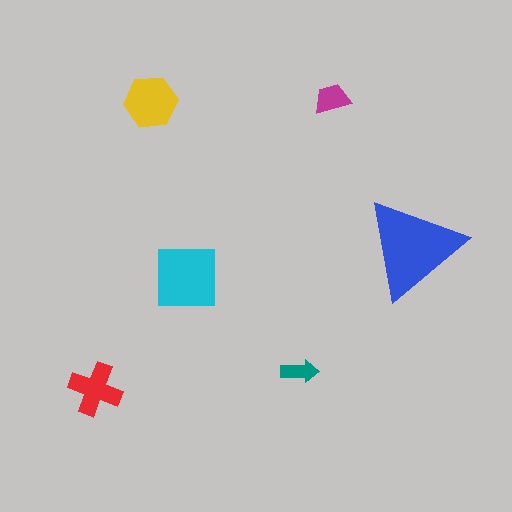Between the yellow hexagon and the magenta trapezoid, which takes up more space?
The yellow hexagon.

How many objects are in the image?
There are 6 objects in the image.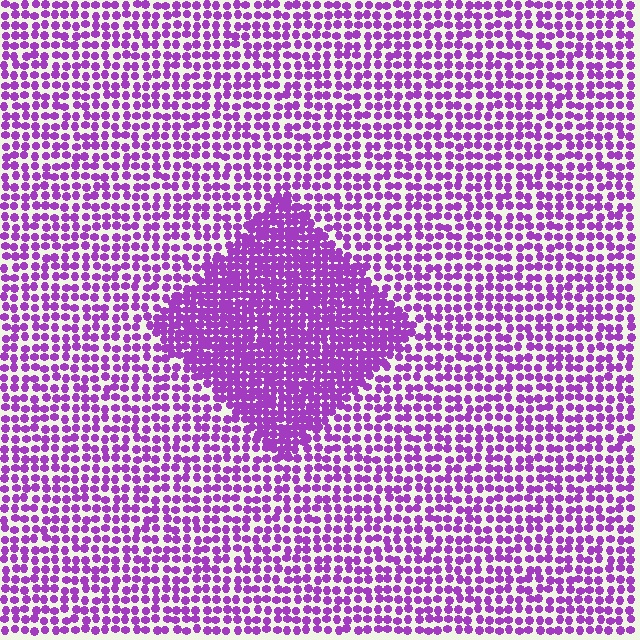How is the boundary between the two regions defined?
The boundary is defined by a change in element density (approximately 1.9x ratio). All elements are the same color, size, and shape.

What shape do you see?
I see a diamond.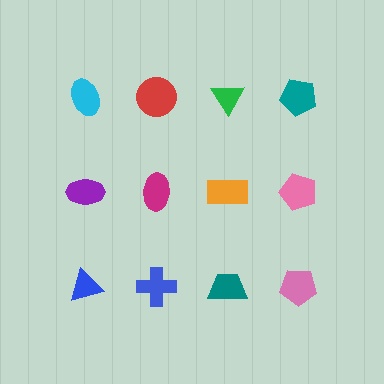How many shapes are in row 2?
4 shapes.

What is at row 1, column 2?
A red circle.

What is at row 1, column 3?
A green triangle.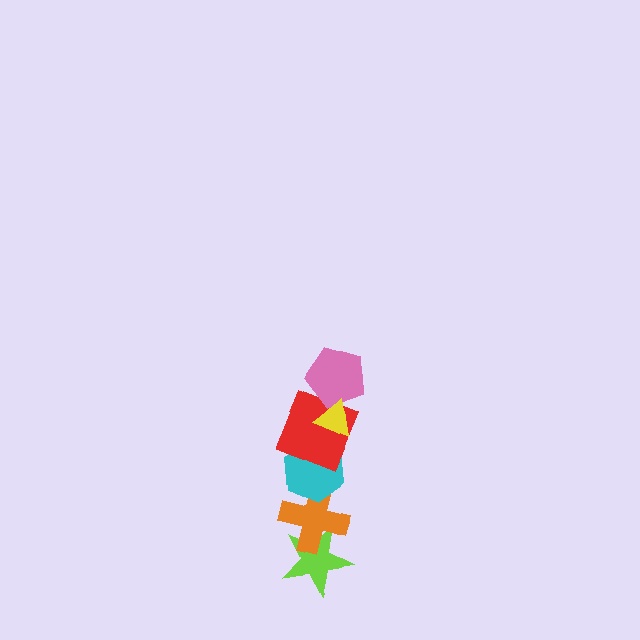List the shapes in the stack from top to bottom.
From top to bottom: the yellow triangle, the pink pentagon, the red square, the cyan hexagon, the orange cross, the lime star.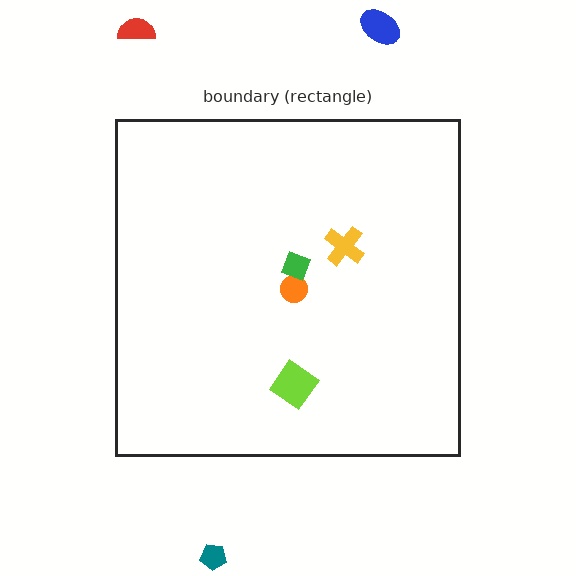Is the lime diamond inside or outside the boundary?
Inside.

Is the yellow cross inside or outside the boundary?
Inside.